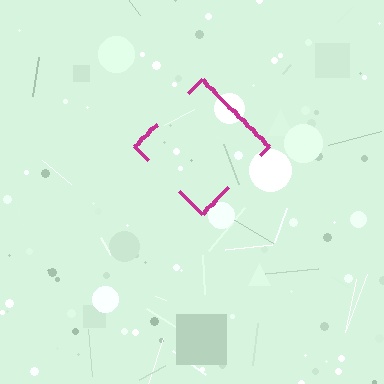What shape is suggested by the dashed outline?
The dashed outline suggests a diamond.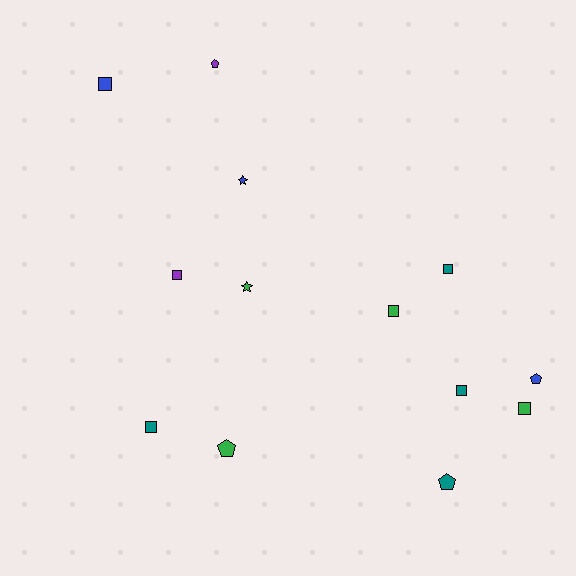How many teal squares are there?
There are 3 teal squares.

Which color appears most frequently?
Green, with 4 objects.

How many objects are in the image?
There are 13 objects.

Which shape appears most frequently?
Square, with 7 objects.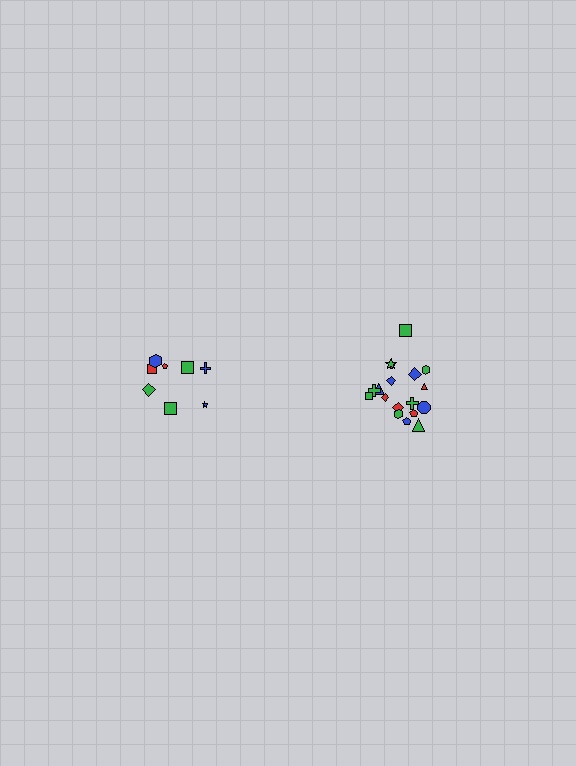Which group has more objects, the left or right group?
The right group.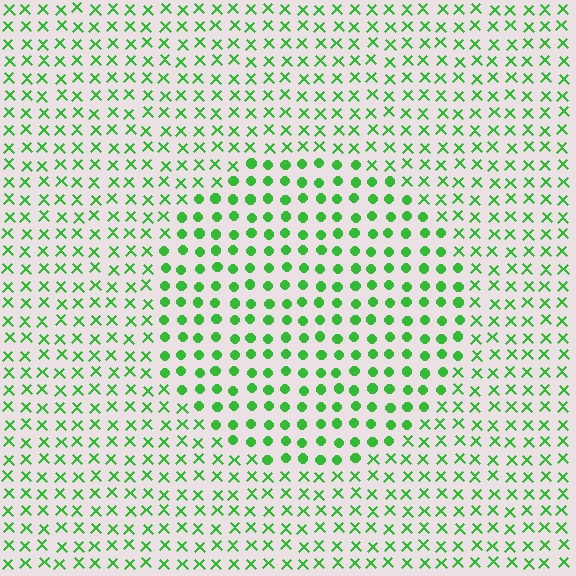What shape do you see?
I see a circle.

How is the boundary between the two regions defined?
The boundary is defined by a change in element shape: circles inside vs. X marks outside. All elements share the same color and spacing.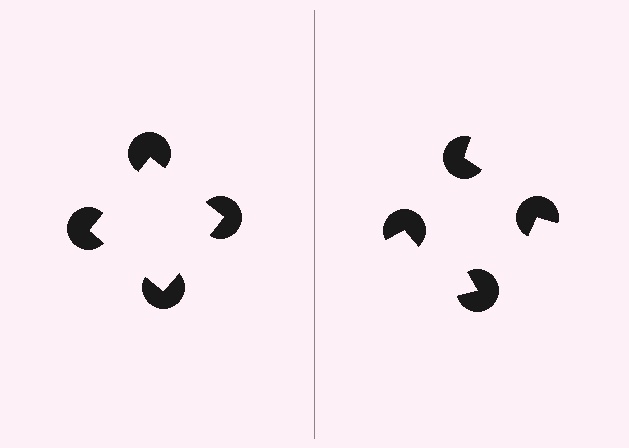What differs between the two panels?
The pac-man discs are positioned identically on both sides; only the wedge orientations differ. On the left they align to a square; on the right they are misaligned.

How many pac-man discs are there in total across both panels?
8 — 4 on each side.